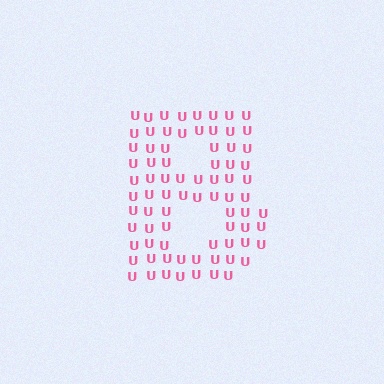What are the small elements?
The small elements are letter U's.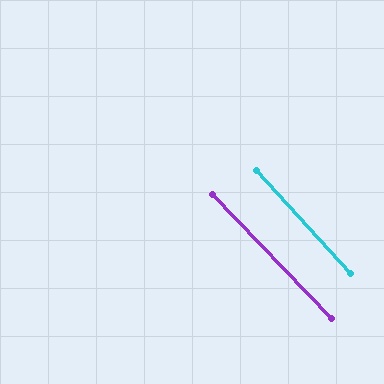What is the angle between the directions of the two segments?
Approximately 1 degree.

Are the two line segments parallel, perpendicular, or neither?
Parallel — their directions differ by only 1.3°.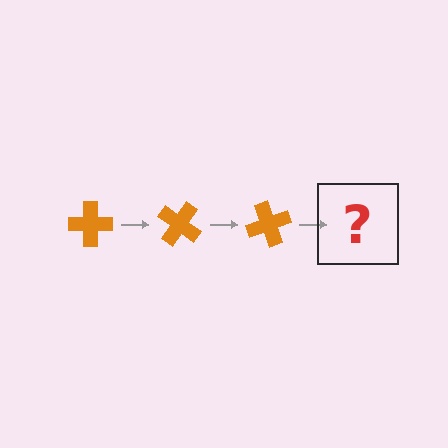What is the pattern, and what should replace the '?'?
The pattern is that the cross rotates 35 degrees each step. The '?' should be an orange cross rotated 105 degrees.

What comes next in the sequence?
The next element should be an orange cross rotated 105 degrees.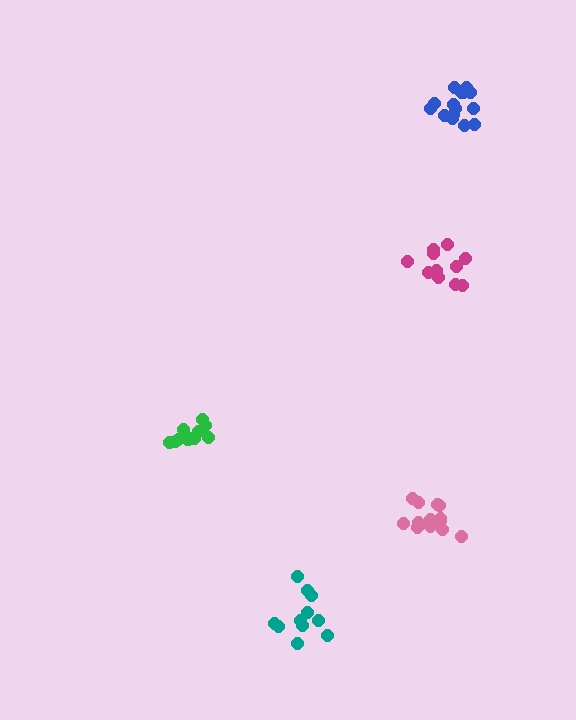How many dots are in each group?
Group 1: 15 dots, Group 2: 11 dots, Group 3: 14 dots, Group 4: 11 dots, Group 5: 11 dots (62 total).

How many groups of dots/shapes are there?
There are 5 groups.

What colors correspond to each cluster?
The clusters are colored: blue, teal, pink, green, magenta.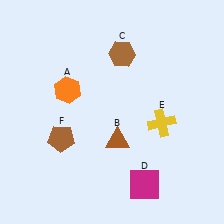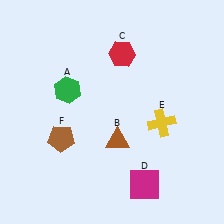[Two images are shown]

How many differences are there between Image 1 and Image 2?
There are 2 differences between the two images.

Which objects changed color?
A changed from orange to green. C changed from brown to red.